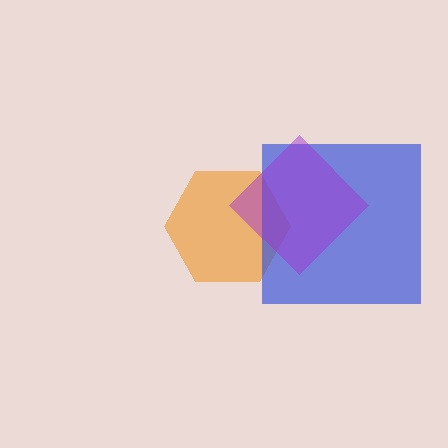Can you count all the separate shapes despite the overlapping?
Yes, there are 3 separate shapes.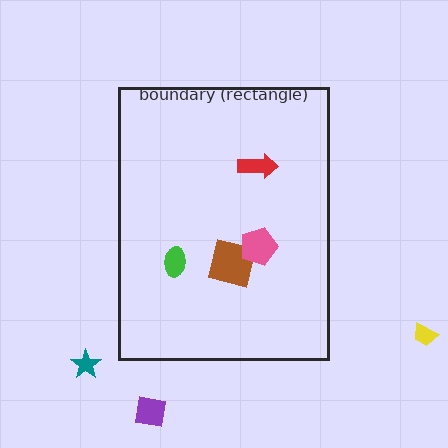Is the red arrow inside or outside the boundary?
Inside.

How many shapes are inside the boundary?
4 inside, 3 outside.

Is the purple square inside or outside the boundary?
Outside.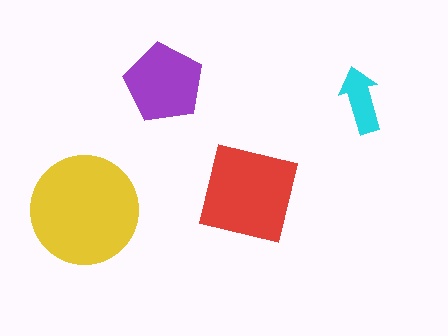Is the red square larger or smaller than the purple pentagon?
Larger.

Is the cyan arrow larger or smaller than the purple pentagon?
Smaller.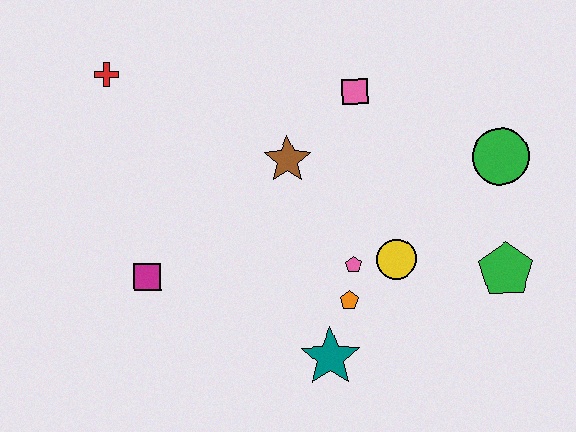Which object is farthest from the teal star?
The red cross is farthest from the teal star.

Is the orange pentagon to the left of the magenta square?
No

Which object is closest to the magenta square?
The brown star is closest to the magenta square.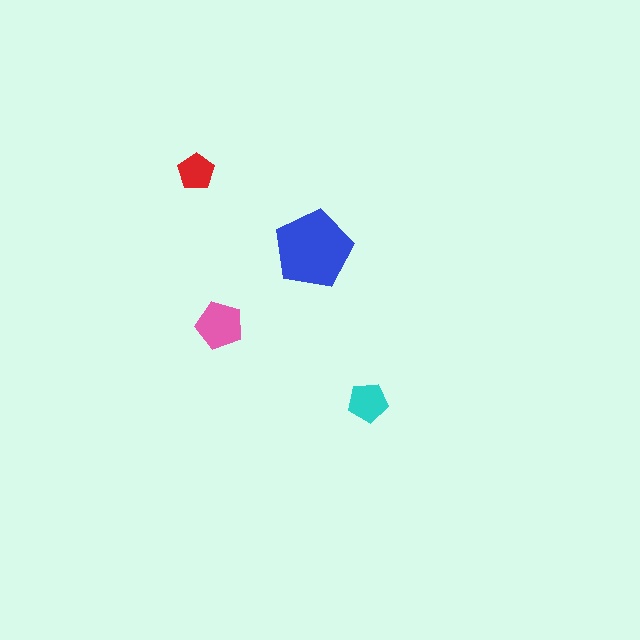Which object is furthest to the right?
The cyan pentagon is rightmost.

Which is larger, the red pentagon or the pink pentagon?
The pink one.